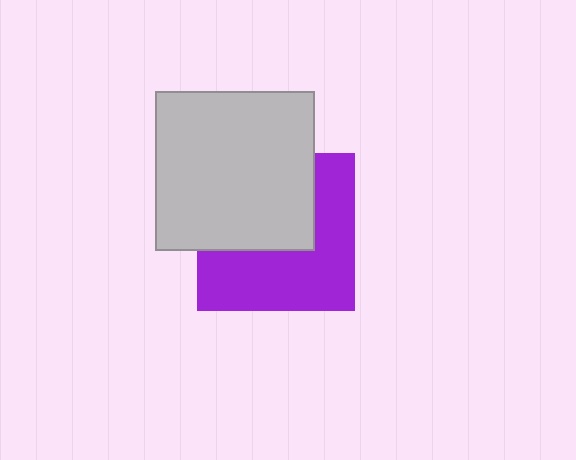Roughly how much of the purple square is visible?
About half of it is visible (roughly 54%).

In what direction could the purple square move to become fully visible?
The purple square could move down. That would shift it out from behind the light gray square entirely.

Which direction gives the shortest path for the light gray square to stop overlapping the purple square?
Moving up gives the shortest separation.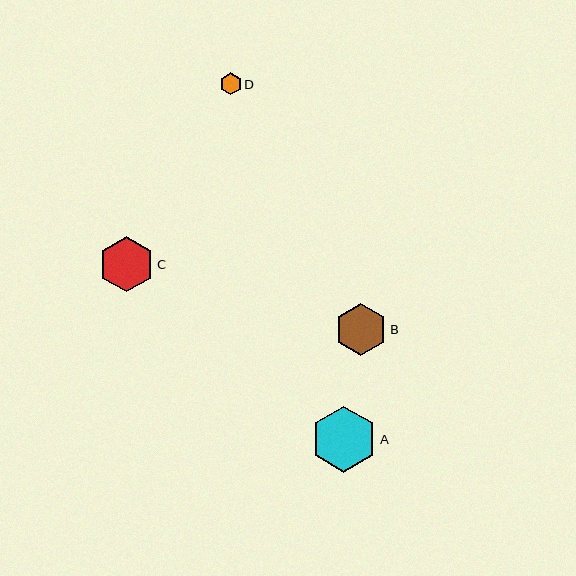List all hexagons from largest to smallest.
From largest to smallest: A, C, B, D.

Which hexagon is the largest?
Hexagon A is the largest with a size of approximately 66 pixels.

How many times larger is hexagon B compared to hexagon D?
Hexagon B is approximately 2.4 times the size of hexagon D.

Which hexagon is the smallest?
Hexagon D is the smallest with a size of approximately 22 pixels.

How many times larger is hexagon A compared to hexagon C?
Hexagon A is approximately 1.2 times the size of hexagon C.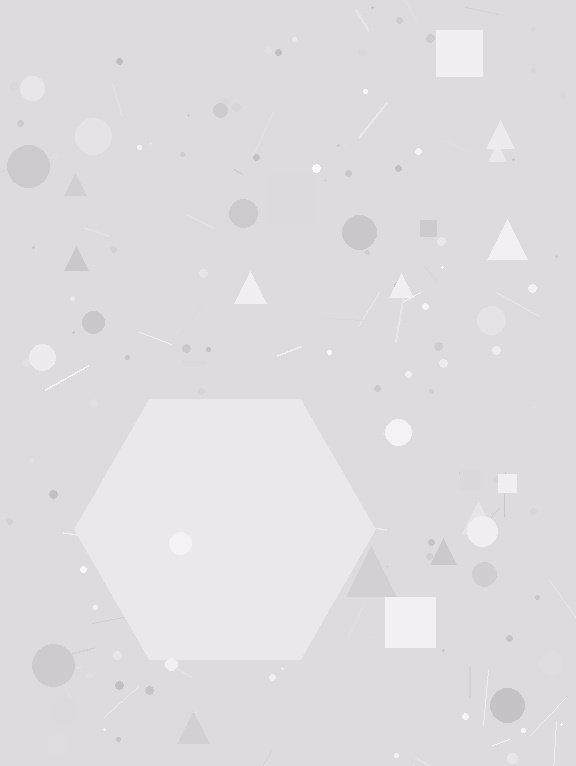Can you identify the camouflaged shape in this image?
The camouflaged shape is a hexagon.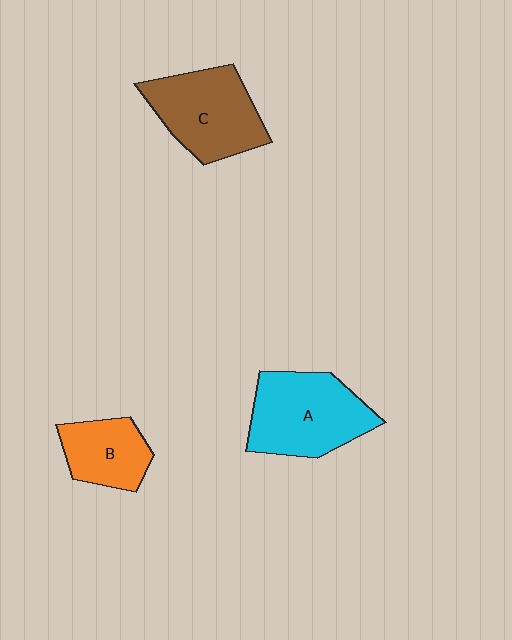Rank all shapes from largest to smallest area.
From largest to smallest: A (cyan), C (brown), B (orange).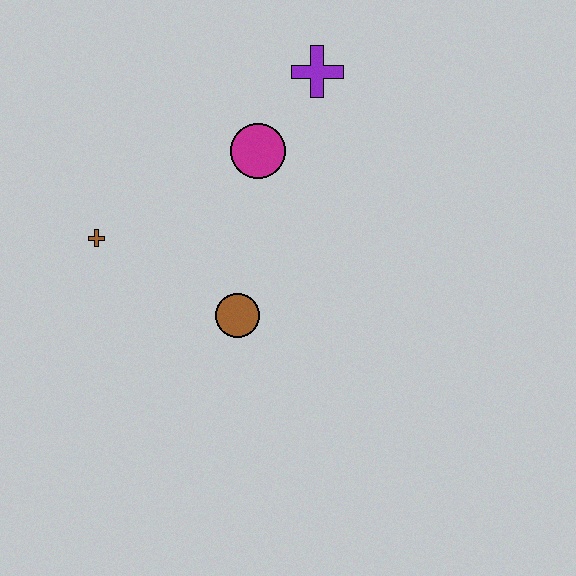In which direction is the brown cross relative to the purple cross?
The brown cross is to the left of the purple cross.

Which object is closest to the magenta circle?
The purple cross is closest to the magenta circle.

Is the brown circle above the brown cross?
No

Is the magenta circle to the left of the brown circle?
No